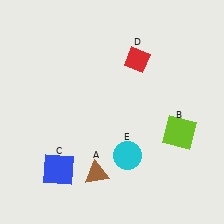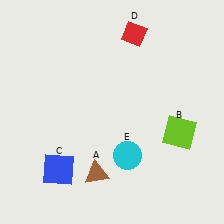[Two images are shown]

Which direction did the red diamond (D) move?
The red diamond (D) moved up.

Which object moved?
The red diamond (D) moved up.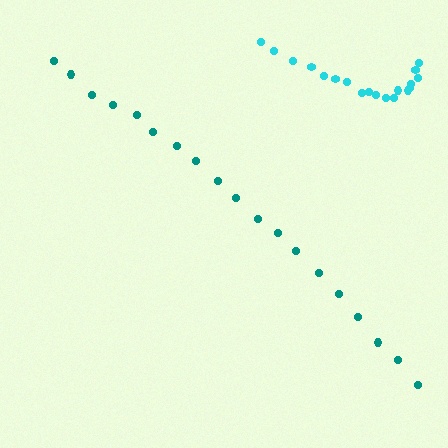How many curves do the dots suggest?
There are 2 distinct paths.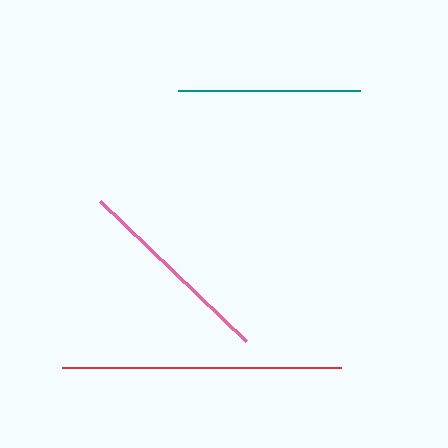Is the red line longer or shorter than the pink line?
The red line is longer than the pink line.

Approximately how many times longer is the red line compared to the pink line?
The red line is approximately 1.4 times the length of the pink line.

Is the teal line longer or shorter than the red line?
The red line is longer than the teal line.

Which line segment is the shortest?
The teal line is the shortest at approximately 182 pixels.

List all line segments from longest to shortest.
From longest to shortest: red, pink, teal.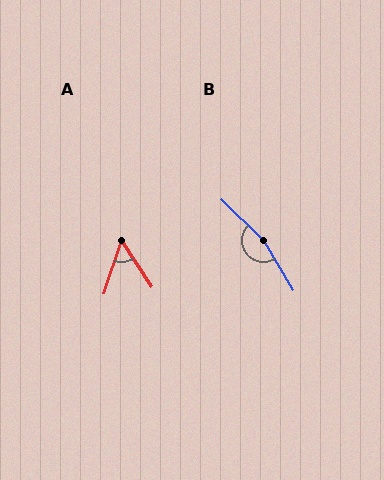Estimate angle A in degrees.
Approximately 51 degrees.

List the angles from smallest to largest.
A (51°), B (165°).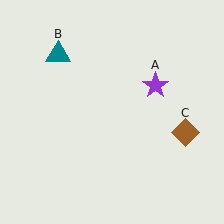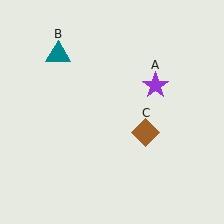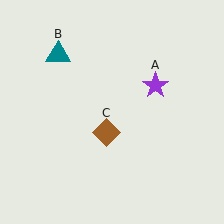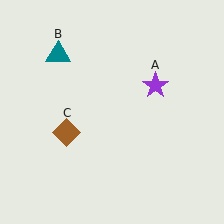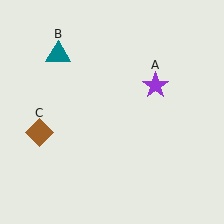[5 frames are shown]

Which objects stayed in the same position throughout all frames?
Purple star (object A) and teal triangle (object B) remained stationary.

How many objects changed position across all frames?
1 object changed position: brown diamond (object C).